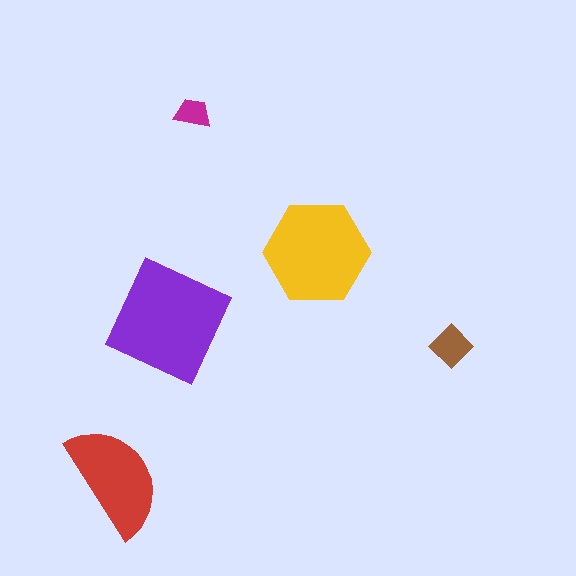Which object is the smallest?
The magenta trapezoid.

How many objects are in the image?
There are 5 objects in the image.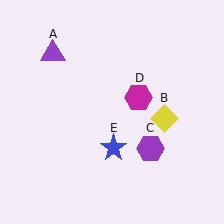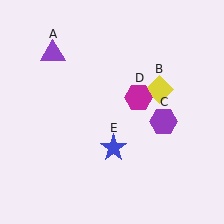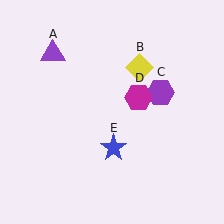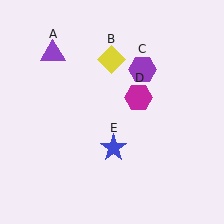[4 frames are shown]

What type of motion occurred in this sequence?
The yellow diamond (object B), purple hexagon (object C) rotated counterclockwise around the center of the scene.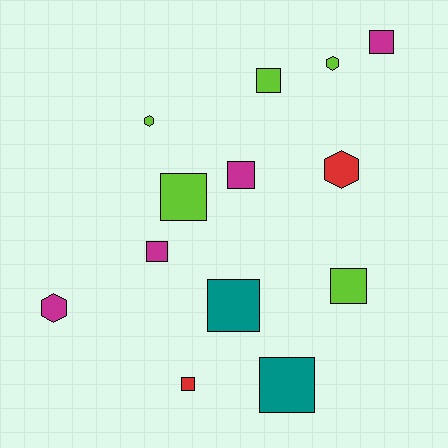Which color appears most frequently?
Lime, with 5 objects.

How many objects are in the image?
There are 13 objects.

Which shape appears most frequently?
Square, with 9 objects.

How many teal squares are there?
There are 2 teal squares.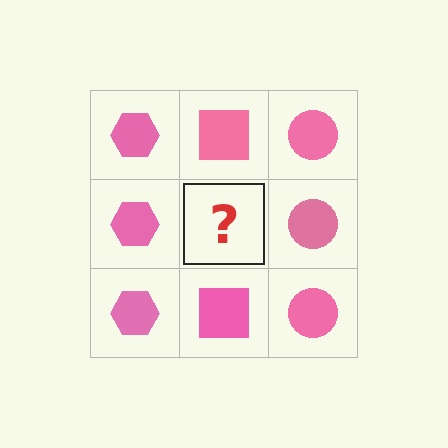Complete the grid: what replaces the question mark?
The question mark should be replaced with a pink square.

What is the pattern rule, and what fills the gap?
The rule is that each column has a consistent shape. The gap should be filled with a pink square.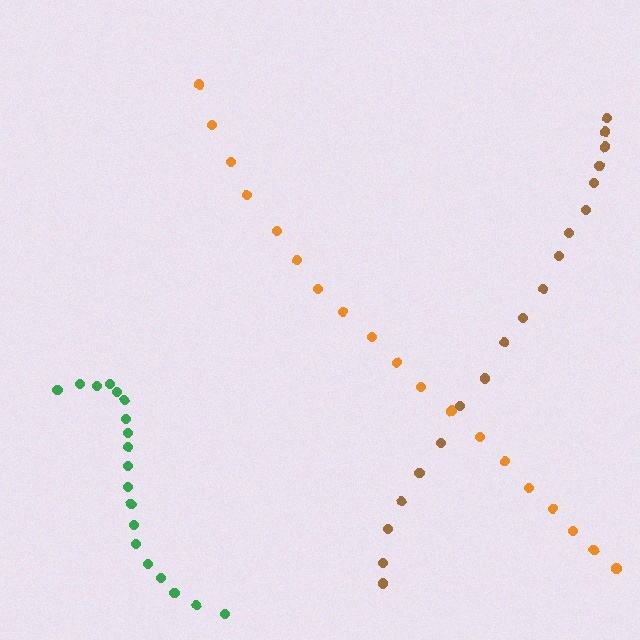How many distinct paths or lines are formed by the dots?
There are 3 distinct paths.